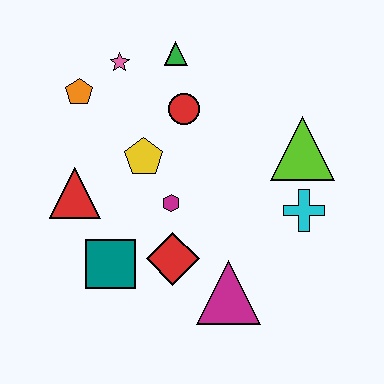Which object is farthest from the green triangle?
The magenta triangle is farthest from the green triangle.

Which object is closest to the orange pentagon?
The pink star is closest to the orange pentagon.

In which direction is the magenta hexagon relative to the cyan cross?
The magenta hexagon is to the left of the cyan cross.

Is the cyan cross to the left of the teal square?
No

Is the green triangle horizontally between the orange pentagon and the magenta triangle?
Yes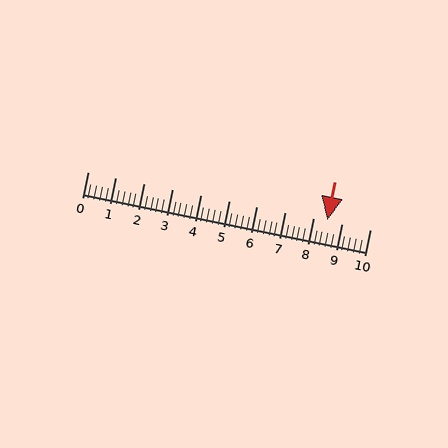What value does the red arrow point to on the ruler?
The red arrow points to approximately 8.5.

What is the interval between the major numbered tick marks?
The major tick marks are spaced 1 units apart.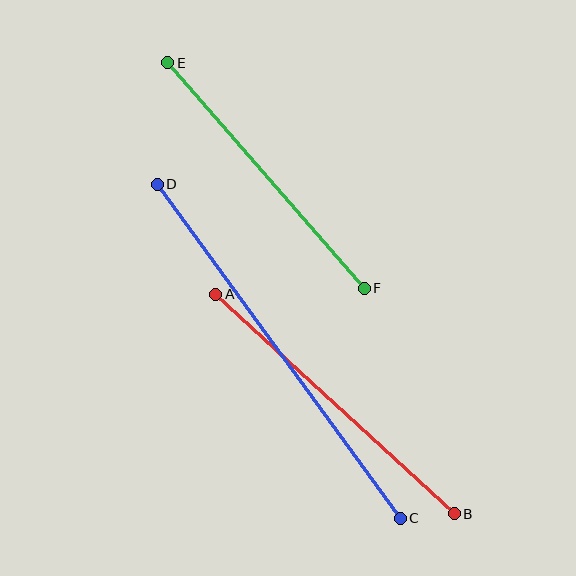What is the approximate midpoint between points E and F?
The midpoint is at approximately (266, 176) pixels.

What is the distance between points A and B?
The distance is approximately 324 pixels.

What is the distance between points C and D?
The distance is approximately 413 pixels.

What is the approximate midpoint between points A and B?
The midpoint is at approximately (335, 404) pixels.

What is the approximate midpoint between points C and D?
The midpoint is at approximately (279, 351) pixels.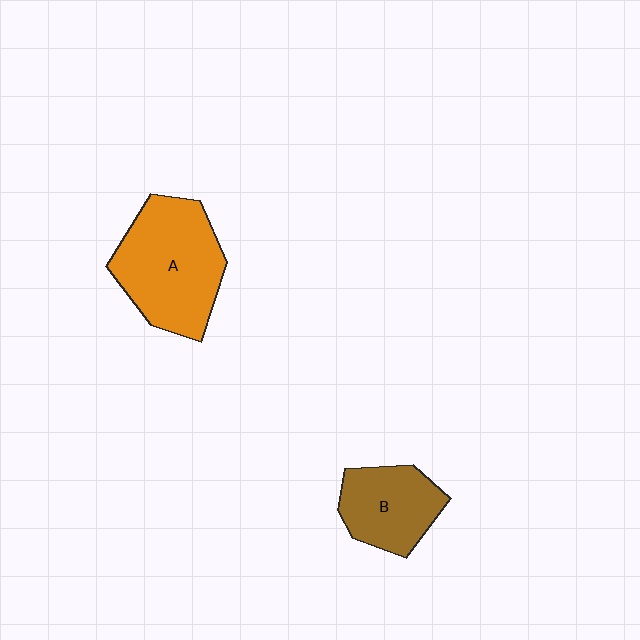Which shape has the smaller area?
Shape B (brown).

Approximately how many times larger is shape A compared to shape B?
Approximately 1.6 times.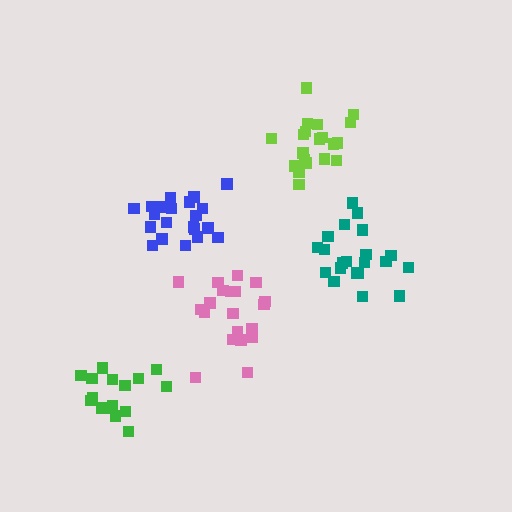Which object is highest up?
The lime cluster is topmost.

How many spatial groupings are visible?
There are 5 spatial groupings.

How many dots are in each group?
Group 1: 16 dots, Group 2: 21 dots, Group 3: 20 dots, Group 4: 21 dots, Group 5: 20 dots (98 total).